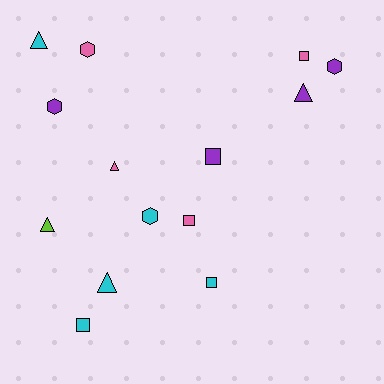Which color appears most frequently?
Cyan, with 5 objects.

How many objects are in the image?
There are 14 objects.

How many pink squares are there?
There are 2 pink squares.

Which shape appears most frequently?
Triangle, with 5 objects.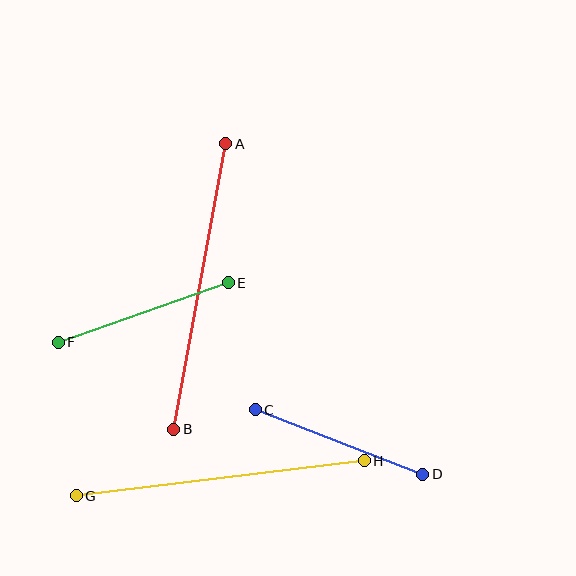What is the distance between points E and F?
The distance is approximately 180 pixels.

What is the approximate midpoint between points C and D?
The midpoint is at approximately (339, 442) pixels.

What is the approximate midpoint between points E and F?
The midpoint is at approximately (143, 312) pixels.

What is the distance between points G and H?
The distance is approximately 290 pixels.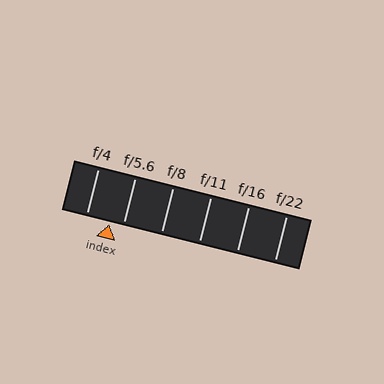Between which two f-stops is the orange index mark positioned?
The index mark is between f/4 and f/5.6.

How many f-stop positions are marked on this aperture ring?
There are 6 f-stop positions marked.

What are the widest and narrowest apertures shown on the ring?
The widest aperture shown is f/4 and the narrowest is f/22.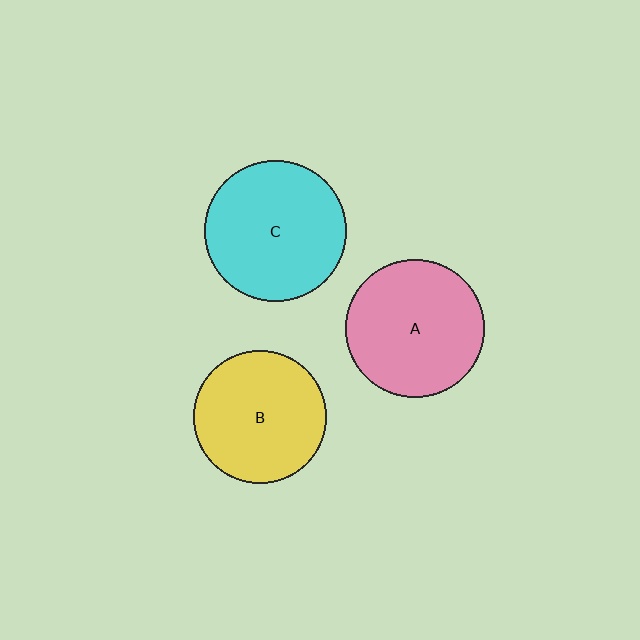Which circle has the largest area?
Circle C (cyan).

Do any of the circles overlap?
No, none of the circles overlap.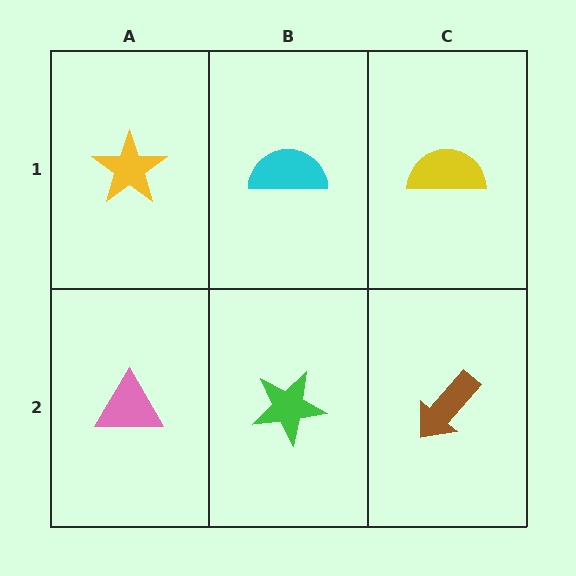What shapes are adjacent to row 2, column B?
A cyan semicircle (row 1, column B), a pink triangle (row 2, column A), a brown arrow (row 2, column C).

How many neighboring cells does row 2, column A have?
2.